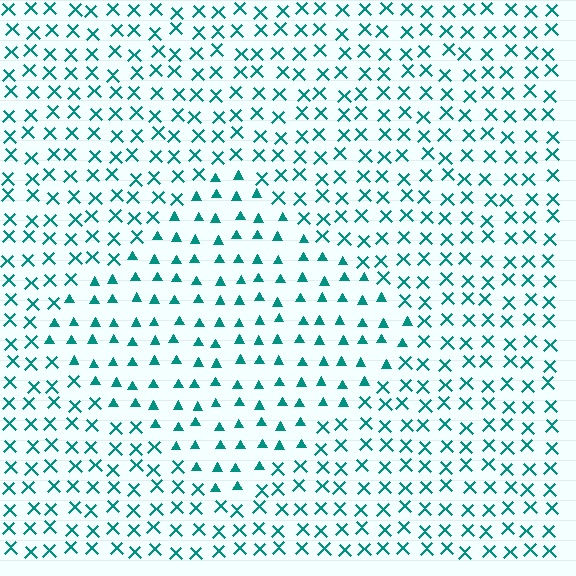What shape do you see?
I see a diamond.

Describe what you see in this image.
The image is filled with small teal elements arranged in a uniform grid. A diamond-shaped region contains triangles, while the surrounding area contains X marks. The boundary is defined purely by the change in element shape.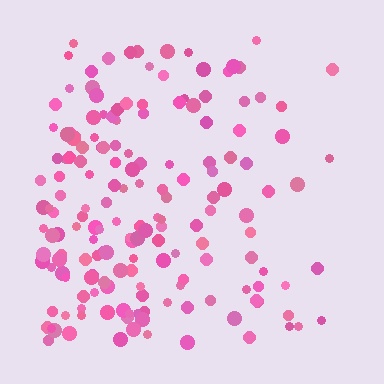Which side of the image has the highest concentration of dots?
The left.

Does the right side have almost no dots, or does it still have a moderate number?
Still a moderate number, just noticeably fewer than the left.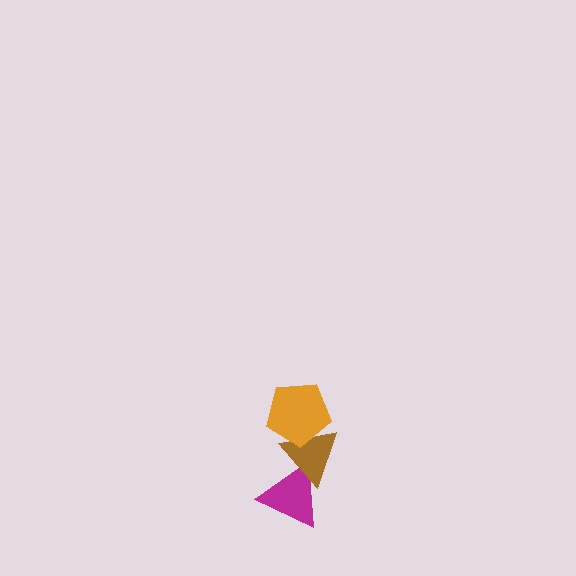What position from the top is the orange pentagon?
The orange pentagon is 1st from the top.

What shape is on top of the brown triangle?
The orange pentagon is on top of the brown triangle.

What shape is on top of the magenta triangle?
The brown triangle is on top of the magenta triangle.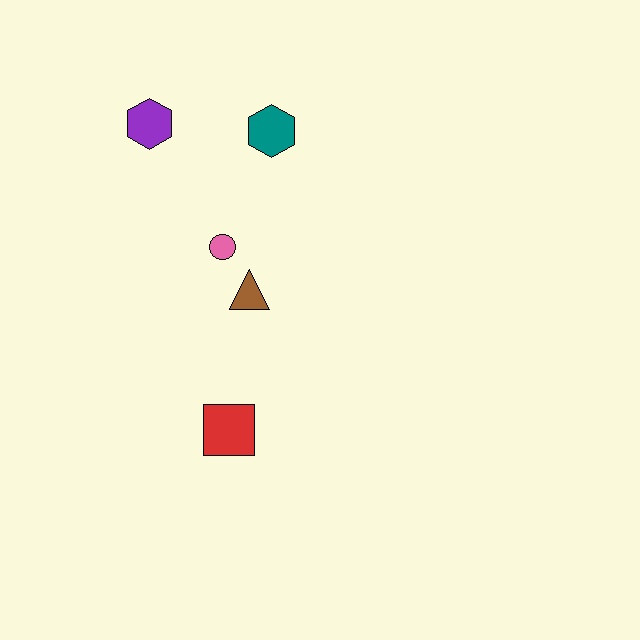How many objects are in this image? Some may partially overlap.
There are 5 objects.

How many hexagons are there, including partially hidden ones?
There are 2 hexagons.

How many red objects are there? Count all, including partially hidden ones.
There is 1 red object.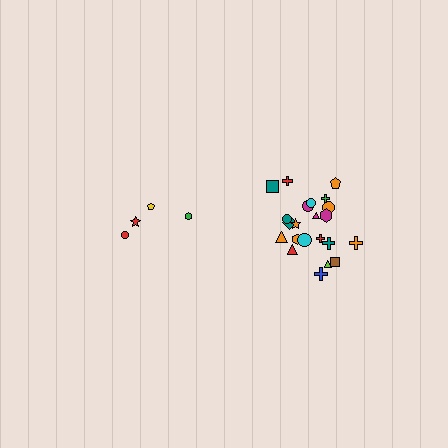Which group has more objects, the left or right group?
The right group.